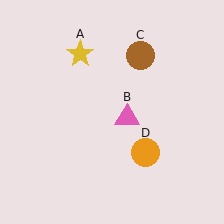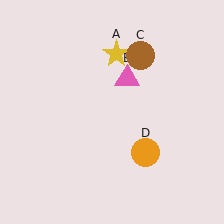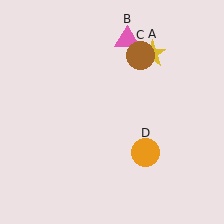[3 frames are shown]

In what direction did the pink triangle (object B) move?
The pink triangle (object B) moved up.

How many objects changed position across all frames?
2 objects changed position: yellow star (object A), pink triangle (object B).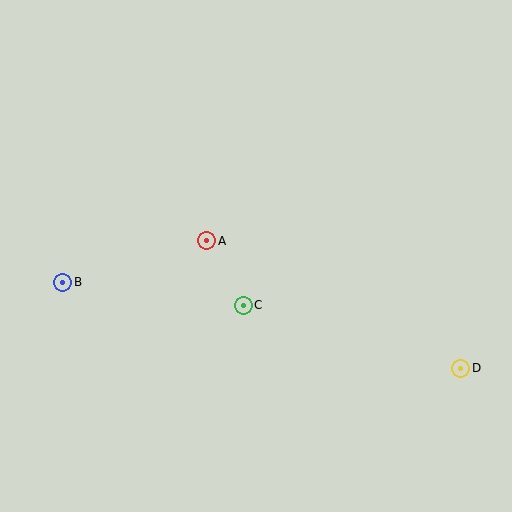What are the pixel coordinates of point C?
Point C is at (243, 305).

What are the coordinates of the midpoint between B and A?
The midpoint between B and A is at (135, 262).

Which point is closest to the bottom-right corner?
Point D is closest to the bottom-right corner.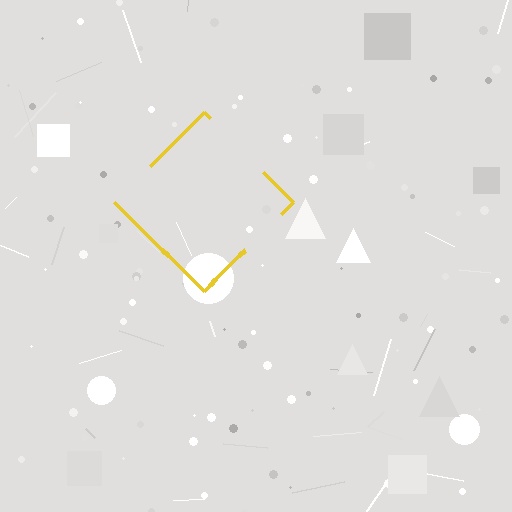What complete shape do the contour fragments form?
The contour fragments form a diamond.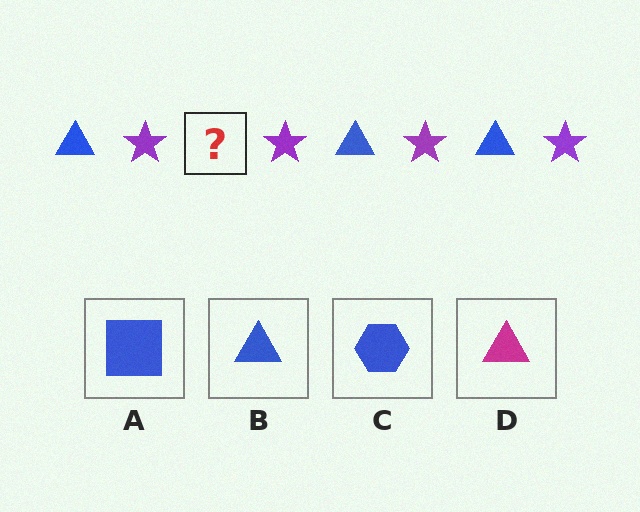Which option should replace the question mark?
Option B.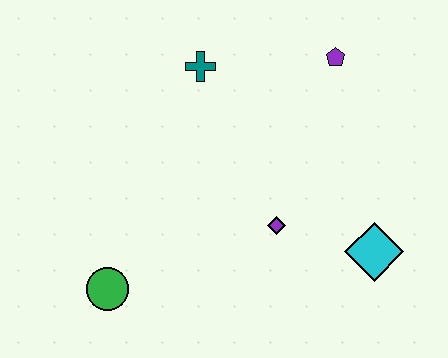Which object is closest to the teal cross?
The purple pentagon is closest to the teal cross.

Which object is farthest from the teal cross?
The cyan diamond is farthest from the teal cross.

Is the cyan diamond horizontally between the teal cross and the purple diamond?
No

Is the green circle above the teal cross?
No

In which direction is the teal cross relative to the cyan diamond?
The teal cross is above the cyan diamond.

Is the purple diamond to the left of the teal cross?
No